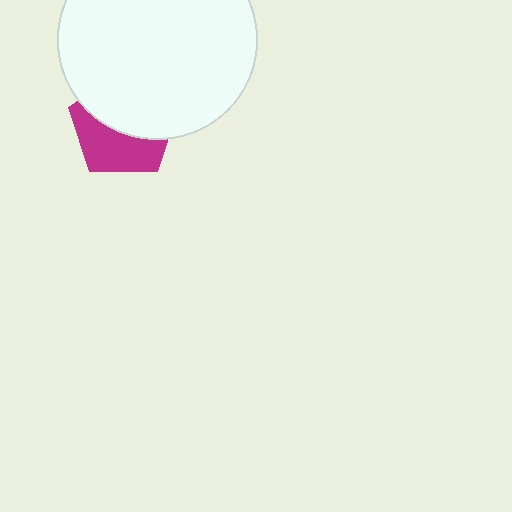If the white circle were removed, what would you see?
You would see the complete magenta pentagon.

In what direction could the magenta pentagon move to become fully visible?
The magenta pentagon could move down. That would shift it out from behind the white circle entirely.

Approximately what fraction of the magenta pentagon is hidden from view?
Roughly 55% of the magenta pentagon is hidden behind the white circle.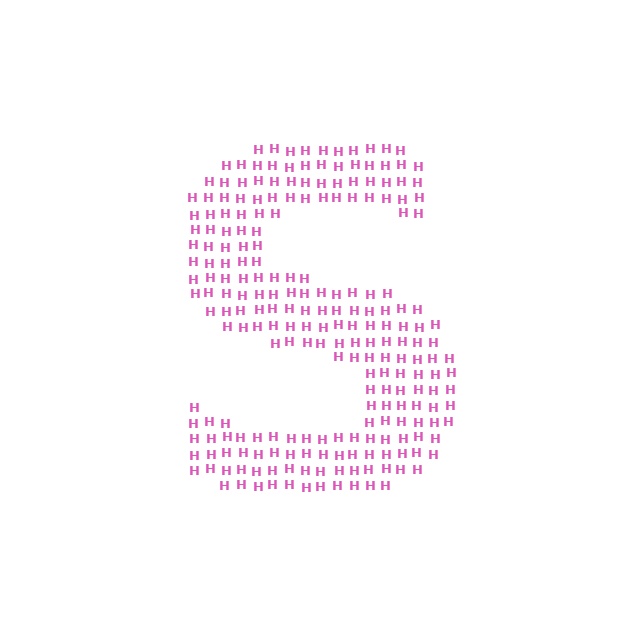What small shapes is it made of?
It is made of small letter H's.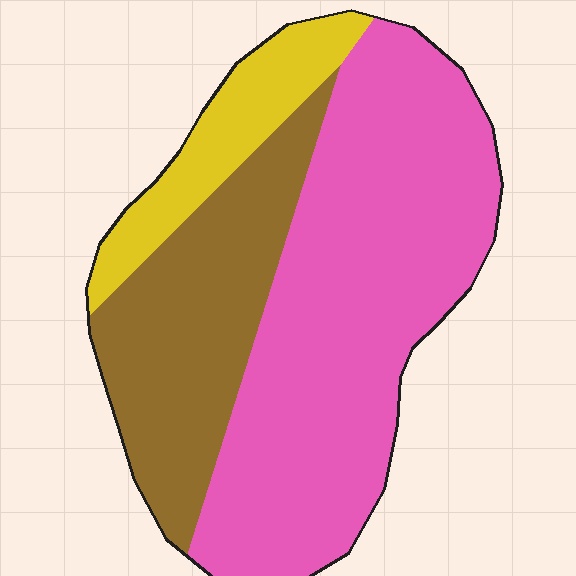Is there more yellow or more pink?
Pink.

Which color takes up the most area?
Pink, at roughly 60%.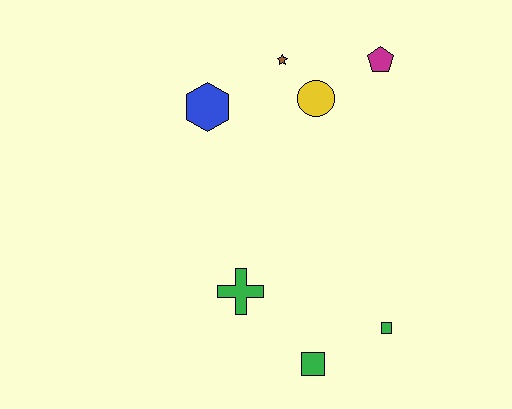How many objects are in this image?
There are 7 objects.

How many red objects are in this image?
There are no red objects.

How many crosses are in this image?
There is 1 cross.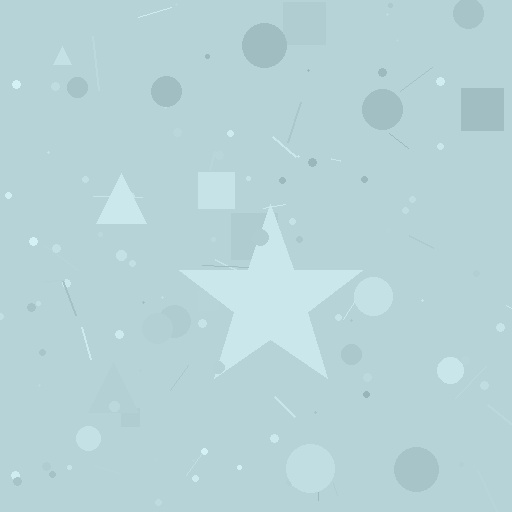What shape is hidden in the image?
A star is hidden in the image.